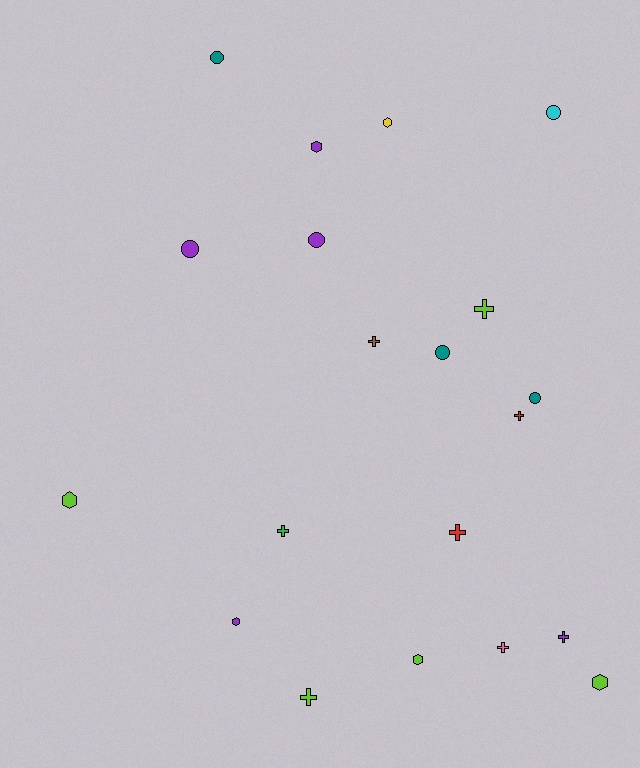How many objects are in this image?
There are 20 objects.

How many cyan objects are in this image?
There is 1 cyan object.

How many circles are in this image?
There are 6 circles.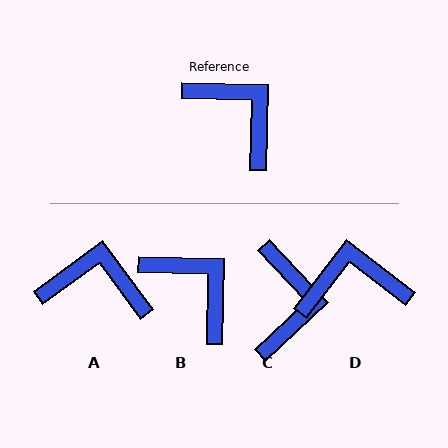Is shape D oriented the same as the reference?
No, it is off by about 54 degrees.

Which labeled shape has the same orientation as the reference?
B.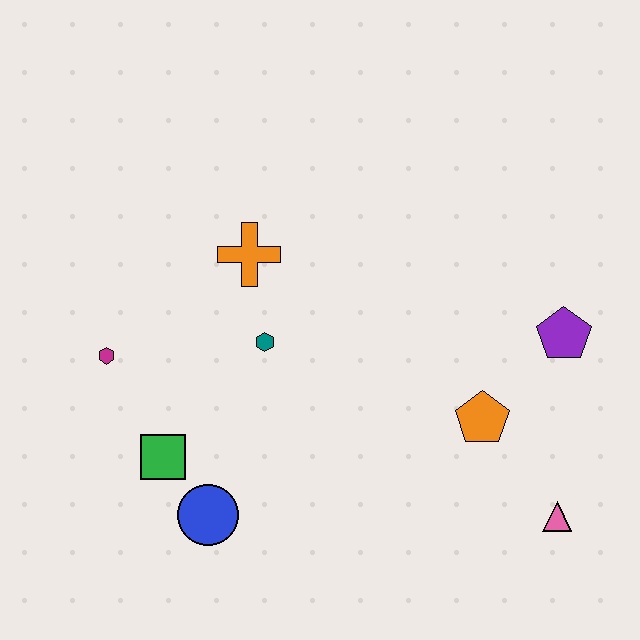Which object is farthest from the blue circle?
The purple pentagon is farthest from the blue circle.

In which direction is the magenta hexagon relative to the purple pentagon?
The magenta hexagon is to the left of the purple pentagon.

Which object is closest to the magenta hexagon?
The green square is closest to the magenta hexagon.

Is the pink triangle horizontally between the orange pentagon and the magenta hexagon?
No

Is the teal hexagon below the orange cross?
Yes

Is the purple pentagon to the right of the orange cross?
Yes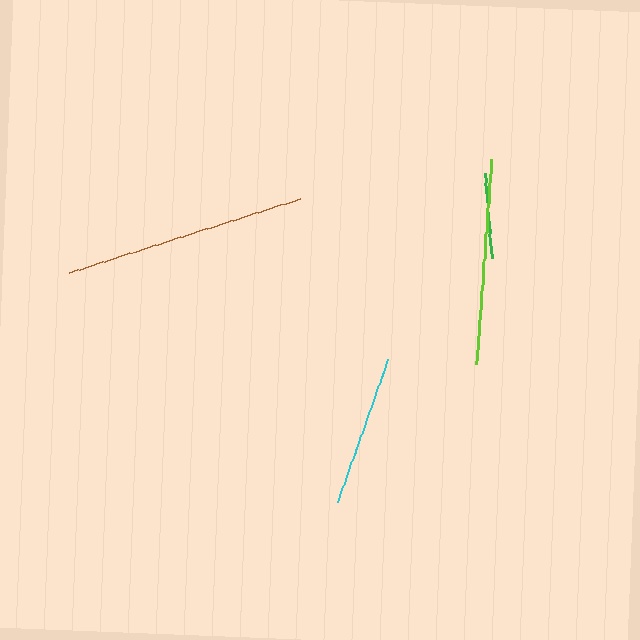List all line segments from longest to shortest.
From longest to shortest: brown, lime, cyan, green.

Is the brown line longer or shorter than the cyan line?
The brown line is longer than the cyan line.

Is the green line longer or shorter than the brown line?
The brown line is longer than the green line.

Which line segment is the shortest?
The green line is the shortest at approximately 85 pixels.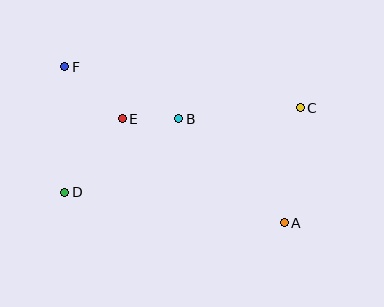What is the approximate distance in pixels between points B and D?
The distance between B and D is approximately 136 pixels.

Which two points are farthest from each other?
Points A and F are farthest from each other.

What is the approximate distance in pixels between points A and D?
The distance between A and D is approximately 222 pixels.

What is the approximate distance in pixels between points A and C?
The distance between A and C is approximately 116 pixels.